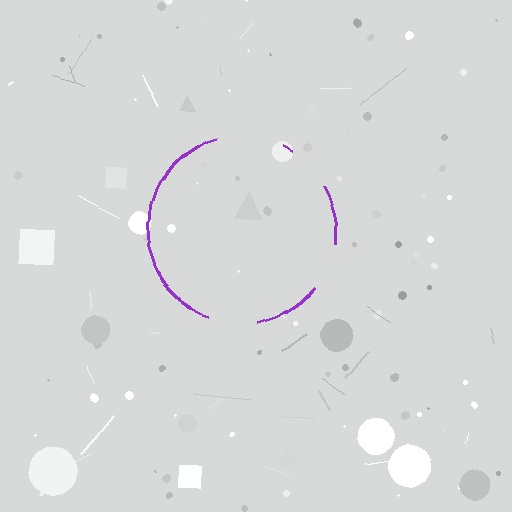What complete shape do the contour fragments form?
The contour fragments form a circle.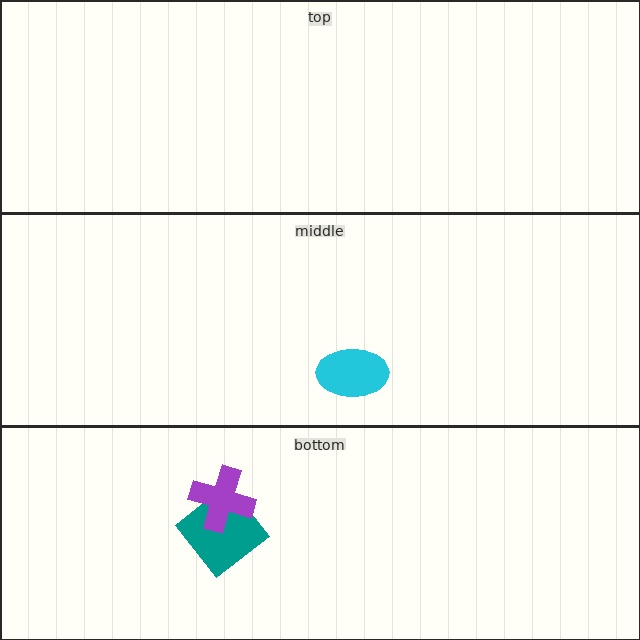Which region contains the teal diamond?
The bottom region.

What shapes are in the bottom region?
The teal diamond, the purple cross.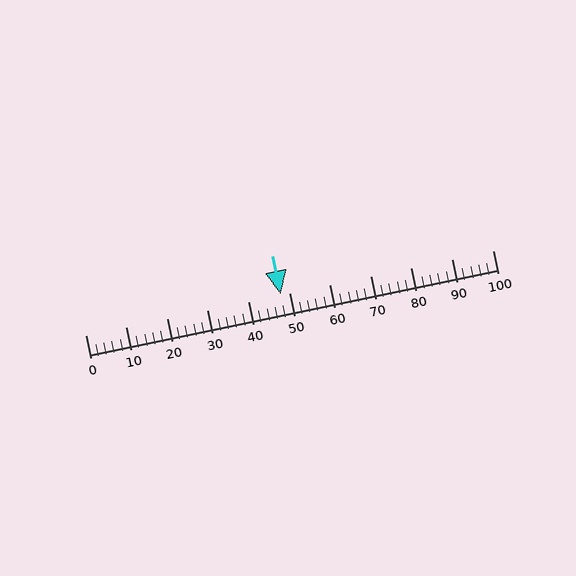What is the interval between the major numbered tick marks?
The major tick marks are spaced 10 units apart.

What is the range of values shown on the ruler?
The ruler shows values from 0 to 100.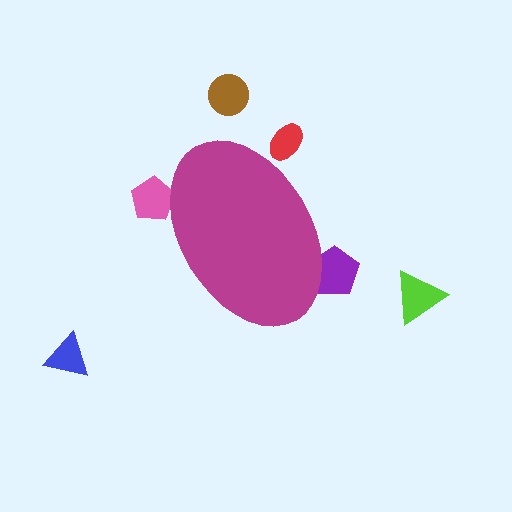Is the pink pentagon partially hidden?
Yes, the pink pentagon is partially hidden behind the magenta ellipse.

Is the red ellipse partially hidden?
Yes, the red ellipse is partially hidden behind the magenta ellipse.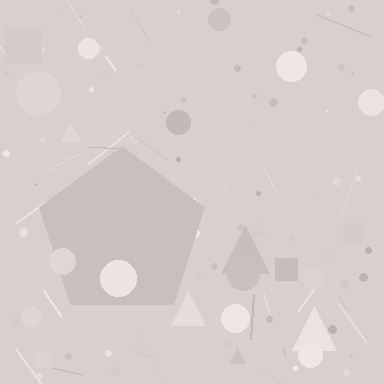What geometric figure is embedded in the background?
A pentagon is embedded in the background.